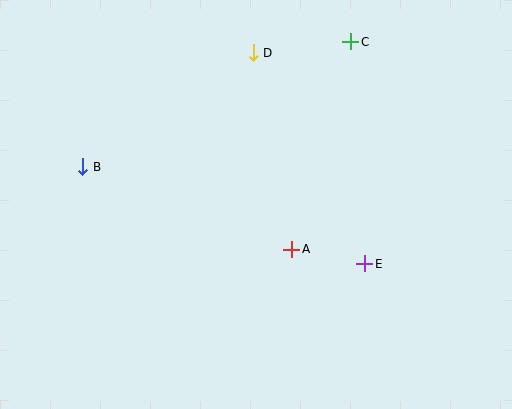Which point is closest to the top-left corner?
Point B is closest to the top-left corner.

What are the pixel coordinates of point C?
Point C is at (351, 42).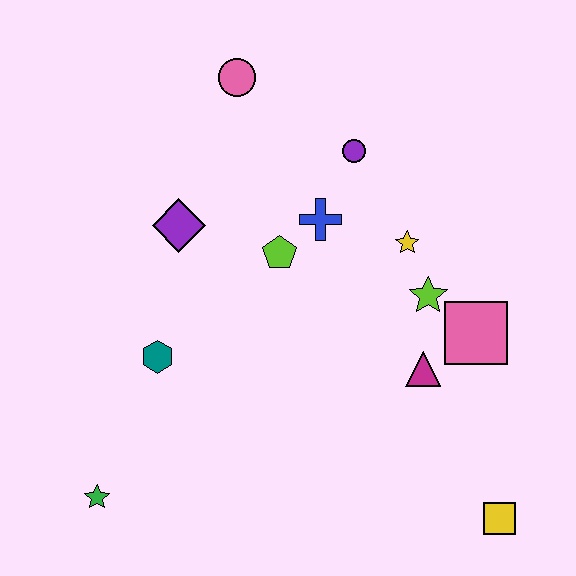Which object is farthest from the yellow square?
The pink circle is farthest from the yellow square.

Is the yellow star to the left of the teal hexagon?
No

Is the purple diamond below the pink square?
No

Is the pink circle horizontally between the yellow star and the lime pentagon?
No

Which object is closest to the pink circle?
The purple circle is closest to the pink circle.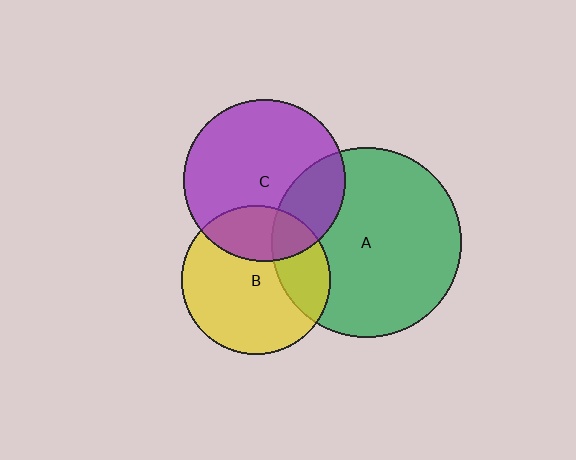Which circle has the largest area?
Circle A (green).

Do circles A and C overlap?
Yes.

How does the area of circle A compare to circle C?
Approximately 1.4 times.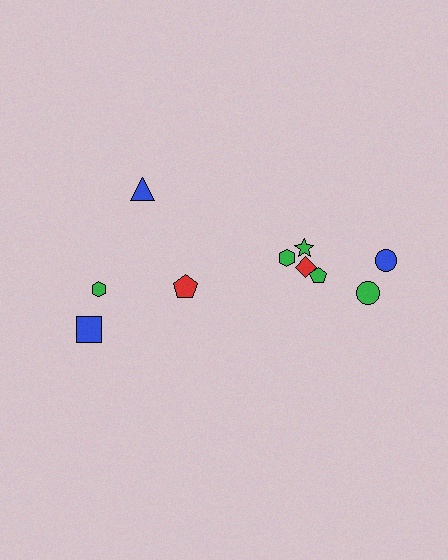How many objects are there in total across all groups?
There are 10 objects.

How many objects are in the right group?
There are 6 objects.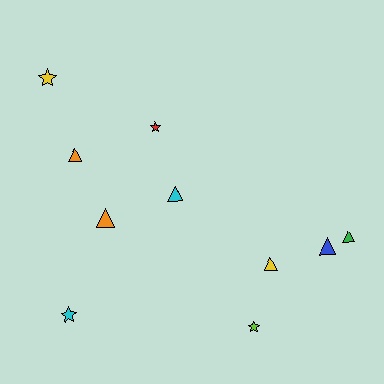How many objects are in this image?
There are 10 objects.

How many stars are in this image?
There are 4 stars.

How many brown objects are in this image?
There are no brown objects.